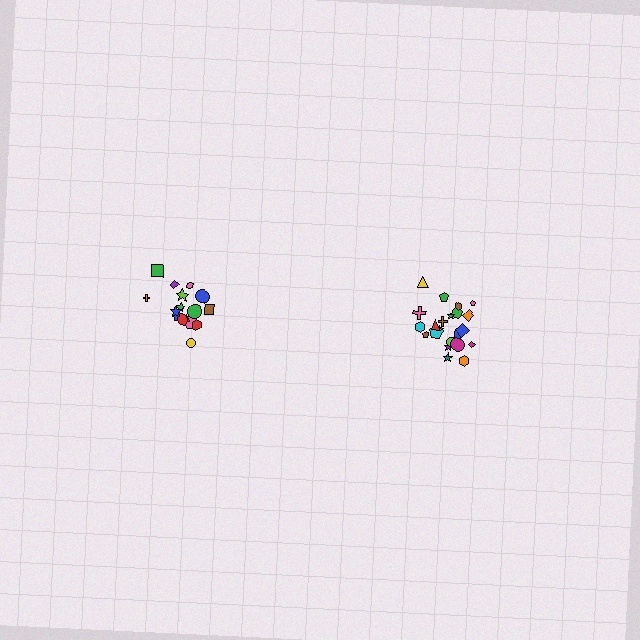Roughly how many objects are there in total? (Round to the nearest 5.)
Roughly 40 objects in total.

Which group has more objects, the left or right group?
The right group.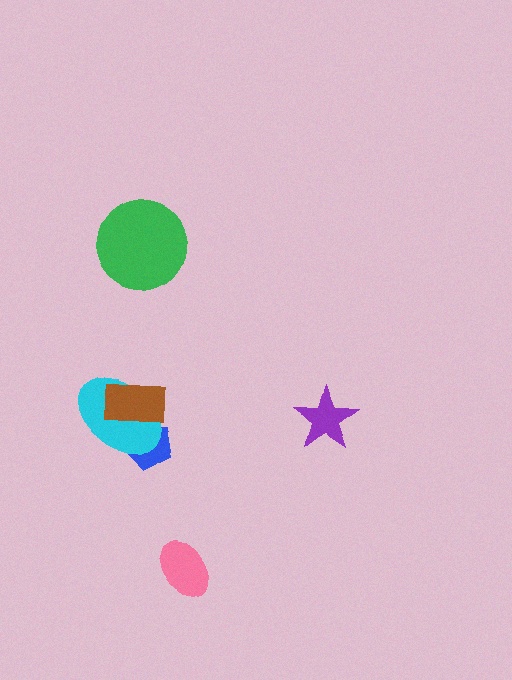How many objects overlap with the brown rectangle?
2 objects overlap with the brown rectangle.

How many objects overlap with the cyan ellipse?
2 objects overlap with the cyan ellipse.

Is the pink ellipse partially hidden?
No, no other shape covers it.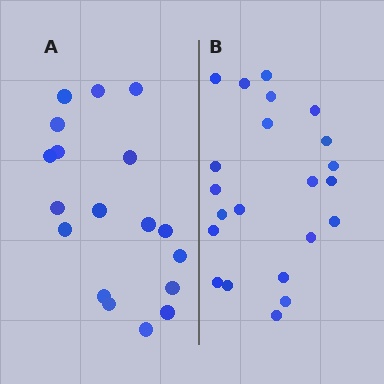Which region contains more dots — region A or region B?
Region B (the right region) has more dots.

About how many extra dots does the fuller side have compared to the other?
Region B has about 4 more dots than region A.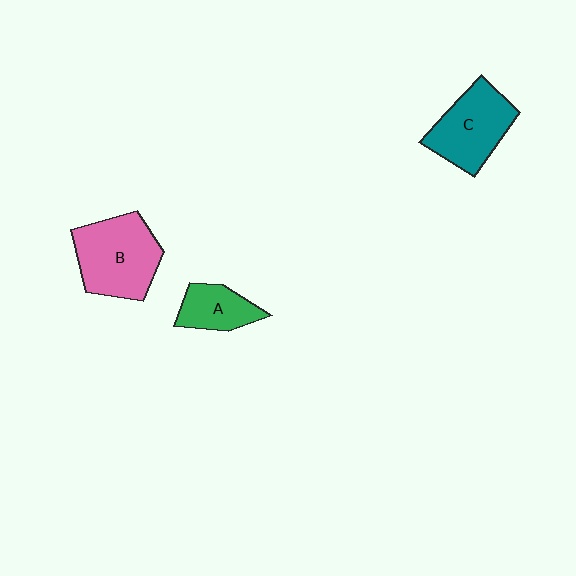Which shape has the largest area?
Shape B (pink).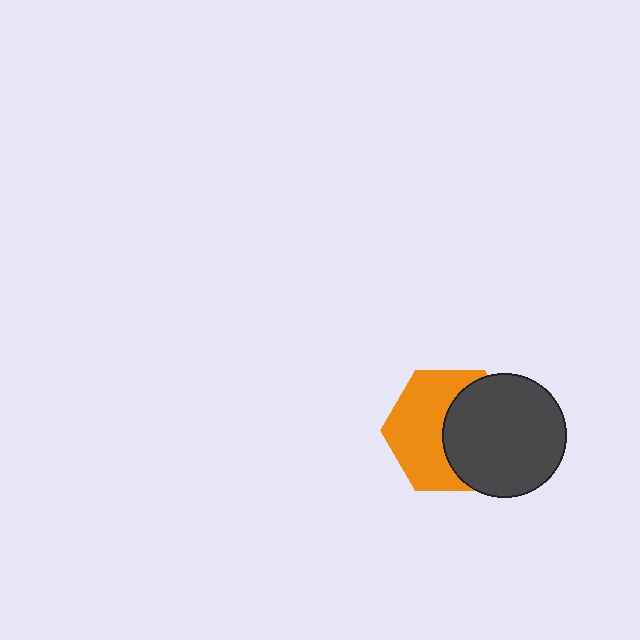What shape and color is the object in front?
The object in front is a dark gray circle.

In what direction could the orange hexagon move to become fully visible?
The orange hexagon could move left. That would shift it out from behind the dark gray circle entirely.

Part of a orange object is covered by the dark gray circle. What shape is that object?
It is a hexagon.